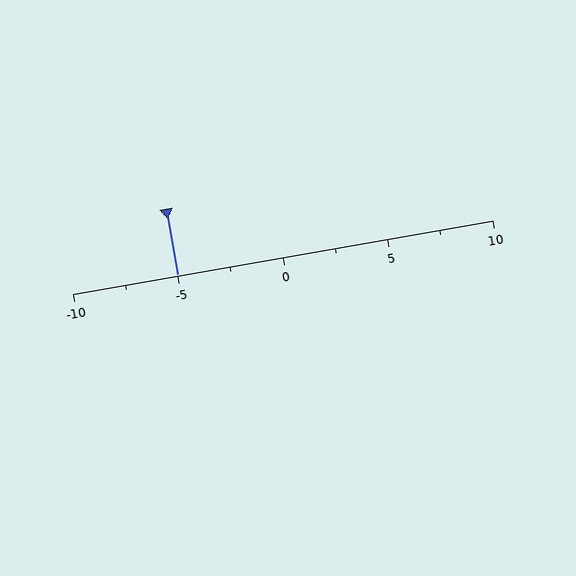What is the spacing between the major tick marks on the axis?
The major ticks are spaced 5 apart.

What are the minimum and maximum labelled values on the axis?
The axis runs from -10 to 10.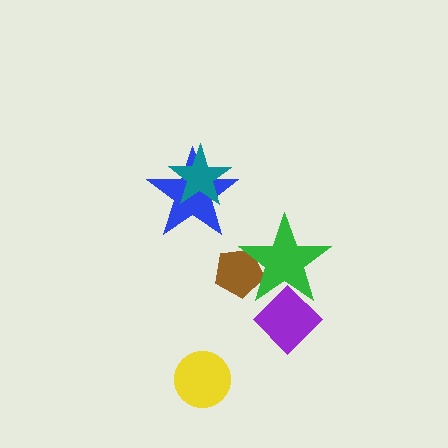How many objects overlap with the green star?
2 objects overlap with the green star.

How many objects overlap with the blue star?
1 object overlaps with the blue star.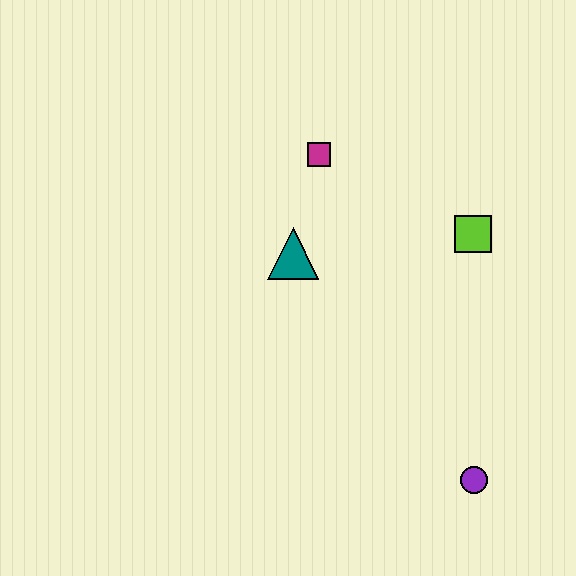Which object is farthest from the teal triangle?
The purple circle is farthest from the teal triangle.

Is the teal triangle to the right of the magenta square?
No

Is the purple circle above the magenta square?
No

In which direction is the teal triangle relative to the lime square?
The teal triangle is to the left of the lime square.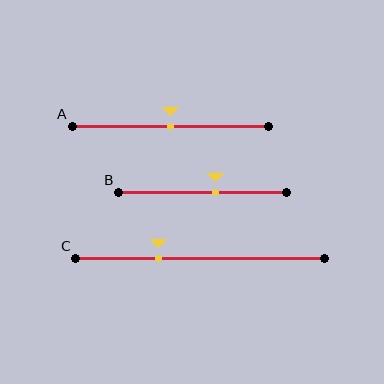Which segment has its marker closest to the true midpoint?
Segment A has its marker closest to the true midpoint.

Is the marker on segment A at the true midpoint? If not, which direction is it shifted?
Yes, the marker on segment A is at the true midpoint.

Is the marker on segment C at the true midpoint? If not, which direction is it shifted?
No, the marker on segment C is shifted to the left by about 17% of the segment length.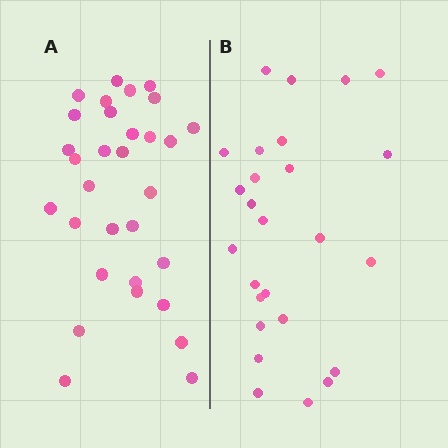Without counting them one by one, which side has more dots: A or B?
Region A (the left region) has more dots.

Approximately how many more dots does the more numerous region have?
Region A has about 5 more dots than region B.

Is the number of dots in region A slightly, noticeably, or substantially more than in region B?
Region A has only slightly more — the two regions are fairly close. The ratio is roughly 1.2 to 1.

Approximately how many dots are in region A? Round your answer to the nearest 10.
About 30 dots. (The exact count is 31, which rounds to 30.)